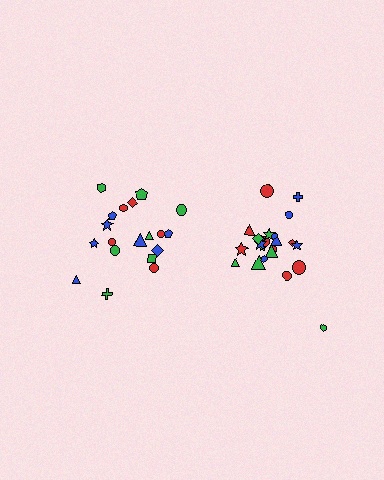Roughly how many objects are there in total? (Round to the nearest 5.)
Roughly 45 objects in total.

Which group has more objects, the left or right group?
The right group.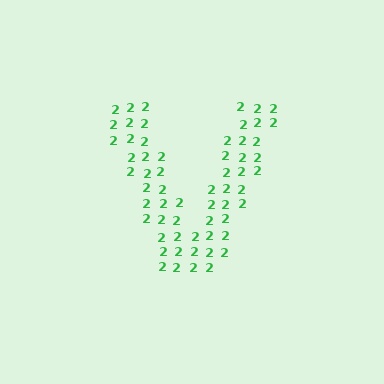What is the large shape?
The large shape is the letter V.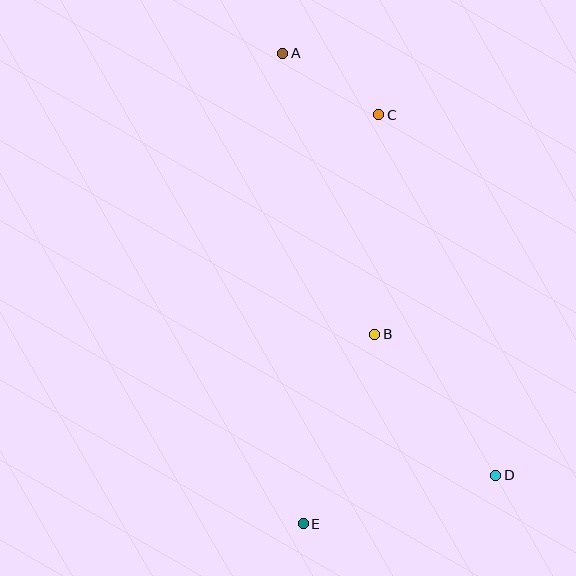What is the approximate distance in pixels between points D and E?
The distance between D and E is approximately 199 pixels.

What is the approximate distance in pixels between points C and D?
The distance between C and D is approximately 379 pixels.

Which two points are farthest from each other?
Points A and D are farthest from each other.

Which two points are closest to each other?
Points A and C are closest to each other.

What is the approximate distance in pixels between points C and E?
The distance between C and E is approximately 416 pixels.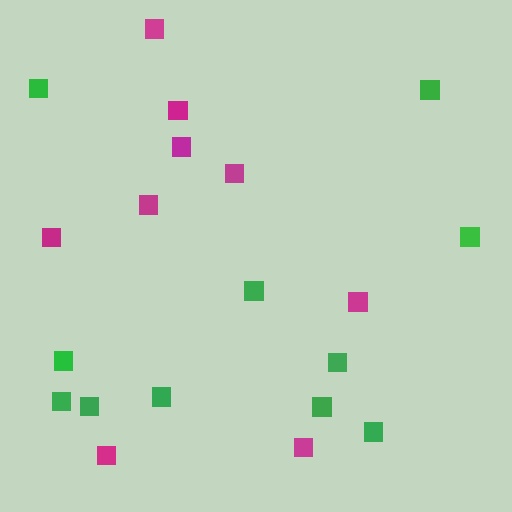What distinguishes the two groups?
There are 2 groups: one group of green squares (11) and one group of magenta squares (9).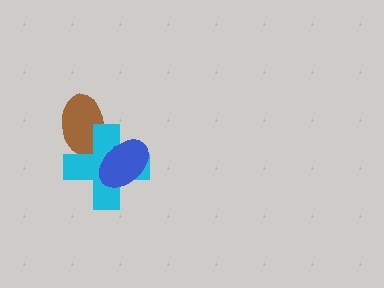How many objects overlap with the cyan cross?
2 objects overlap with the cyan cross.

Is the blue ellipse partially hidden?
No, no other shape covers it.